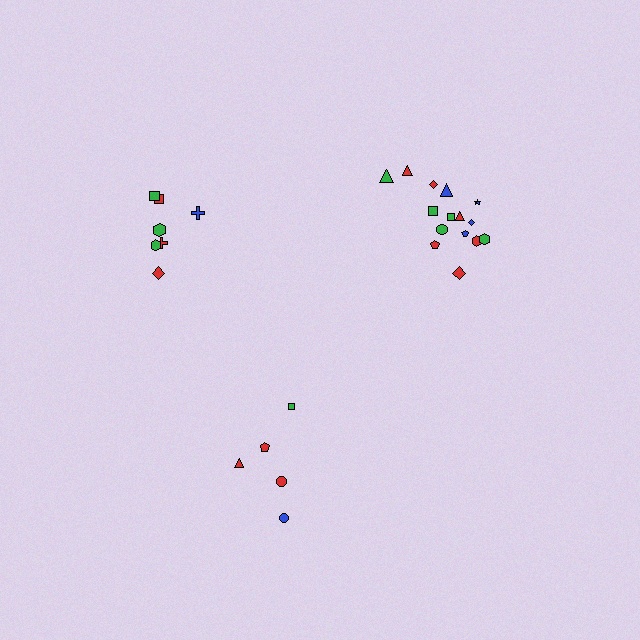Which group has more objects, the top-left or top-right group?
The top-right group.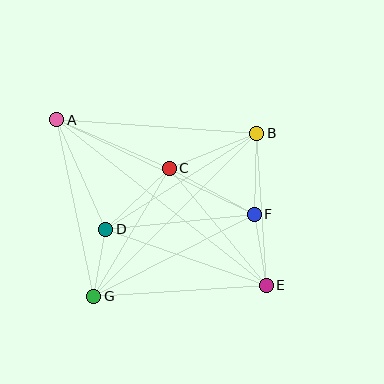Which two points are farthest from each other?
Points A and E are farthest from each other.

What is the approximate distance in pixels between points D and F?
The distance between D and F is approximately 149 pixels.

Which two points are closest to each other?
Points D and G are closest to each other.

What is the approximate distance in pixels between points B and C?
The distance between B and C is approximately 94 pixels.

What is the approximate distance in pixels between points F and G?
The distance between F and G is approximately 180 pixels.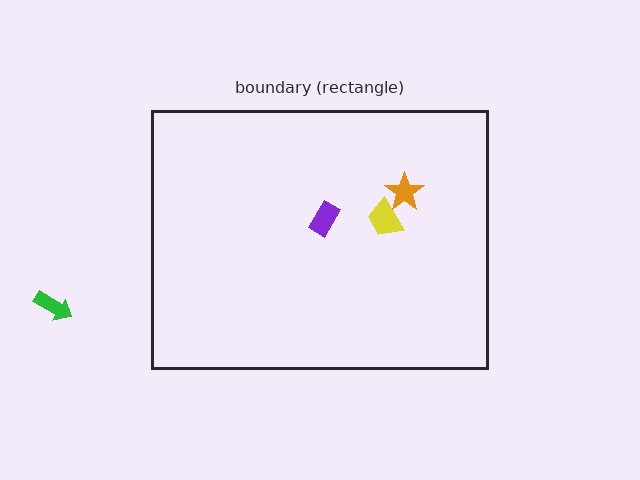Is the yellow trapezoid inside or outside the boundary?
Inside.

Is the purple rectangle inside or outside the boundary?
Inside.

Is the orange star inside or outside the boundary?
Inside.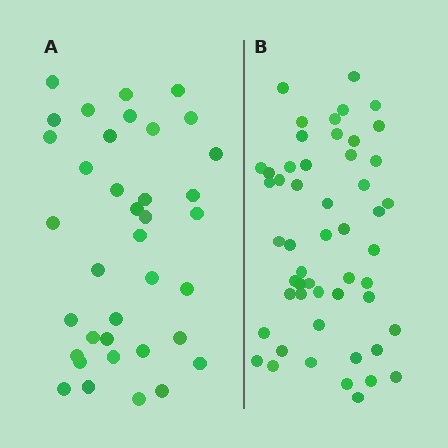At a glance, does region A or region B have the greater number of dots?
Region B (the right region) has more dots.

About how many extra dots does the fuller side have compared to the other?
Region B has approximately 15 more dots than region A.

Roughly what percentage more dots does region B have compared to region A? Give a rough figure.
About 40% more.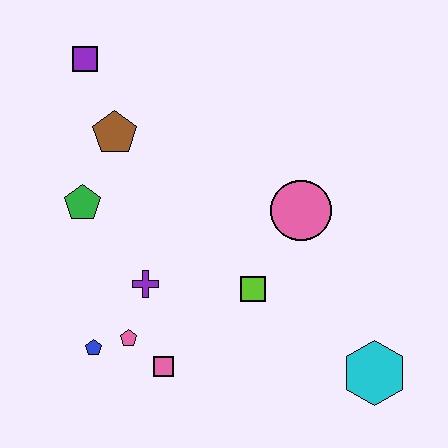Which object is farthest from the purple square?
The cyan hexagon is farthest from the purple square.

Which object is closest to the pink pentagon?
The blue pentagon is closest to the pink pentagon.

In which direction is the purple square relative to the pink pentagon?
The purple square is above the pink pentagon.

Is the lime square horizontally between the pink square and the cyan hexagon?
Yes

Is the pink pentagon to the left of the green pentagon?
No